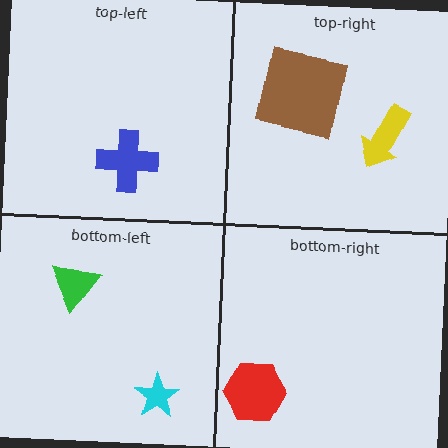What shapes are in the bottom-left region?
The green triangle, the cyan star.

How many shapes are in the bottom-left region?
2.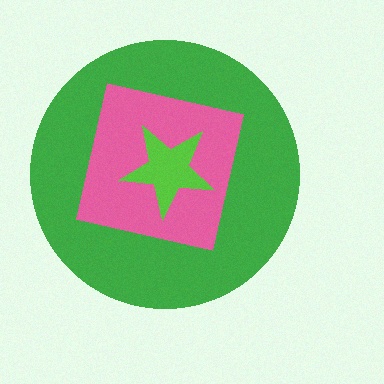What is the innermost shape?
The lime star.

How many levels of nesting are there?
3.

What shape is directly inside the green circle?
The pink square.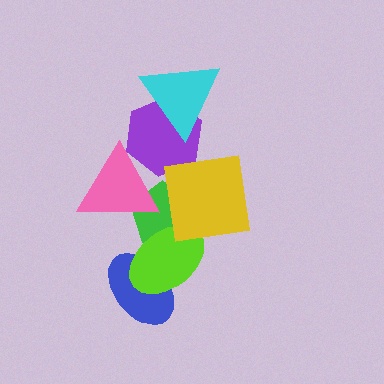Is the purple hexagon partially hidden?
Yes, it is partially covered by another shape.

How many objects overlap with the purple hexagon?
2 objects overlap with the purple hexagon.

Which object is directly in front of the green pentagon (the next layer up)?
The lime ellipse is directly in front of the green pentagon.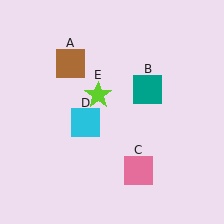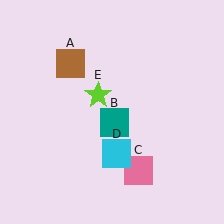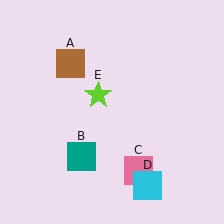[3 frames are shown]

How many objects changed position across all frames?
2 objects changed position: teal square (object B), cyan square (object D).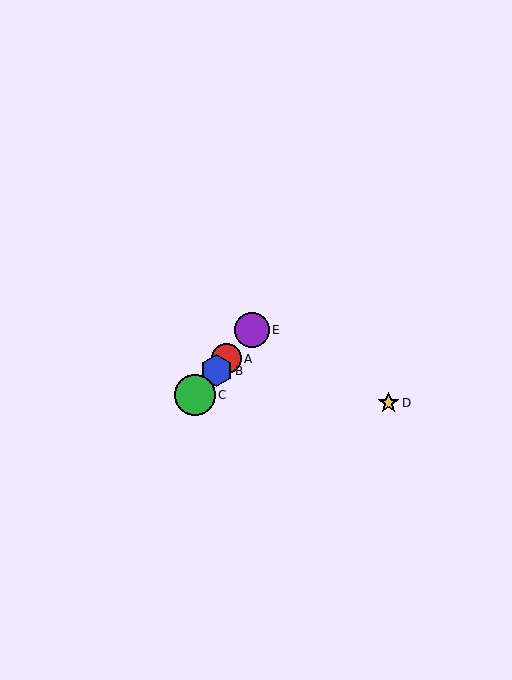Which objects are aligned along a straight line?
Objects A, B, C, E are aligned along a straight line.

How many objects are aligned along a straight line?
4 objects (A, B, C, E) are aligned along a straight line.